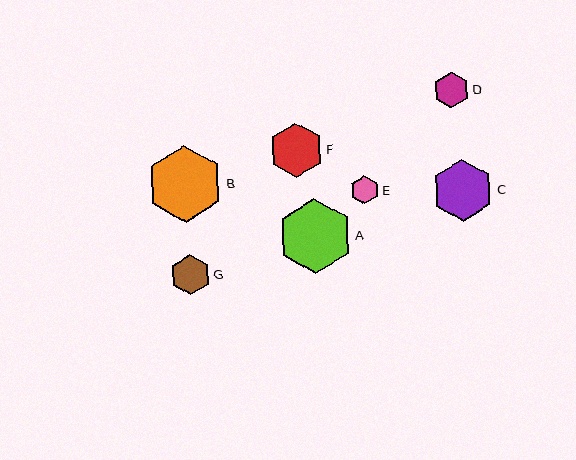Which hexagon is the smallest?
Hexagon E is the smallest with a size of approximately 28 pixels.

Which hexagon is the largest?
Hexagon B is the largest with a size of approximately 77 pixels.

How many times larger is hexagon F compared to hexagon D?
Hexagon F is approximately 1.5 times the size of hexagon D.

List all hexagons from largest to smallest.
From largest to smallest: B, A, C, F, G, D, E.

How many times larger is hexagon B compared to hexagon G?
Hexagon B is approximately 1.9 times the size of hexagon G.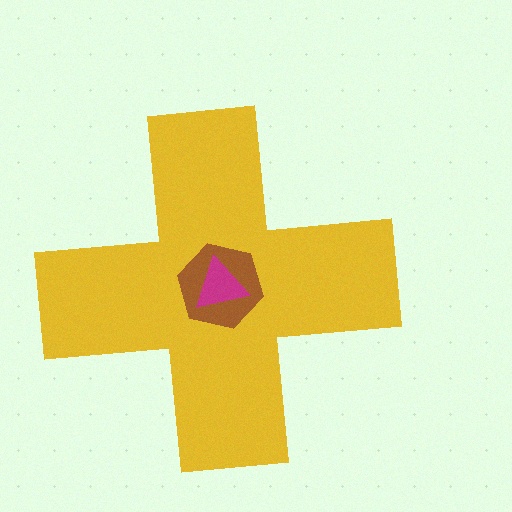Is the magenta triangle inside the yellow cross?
Yes.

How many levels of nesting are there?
3.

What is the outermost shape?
The yellow cross.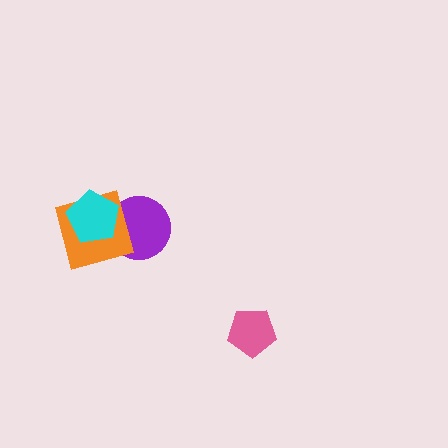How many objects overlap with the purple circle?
2 objects overlap with the purple circle.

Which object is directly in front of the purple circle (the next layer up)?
The orange square is directly in front of the purple circle.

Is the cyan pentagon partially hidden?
No, no other shape covers it.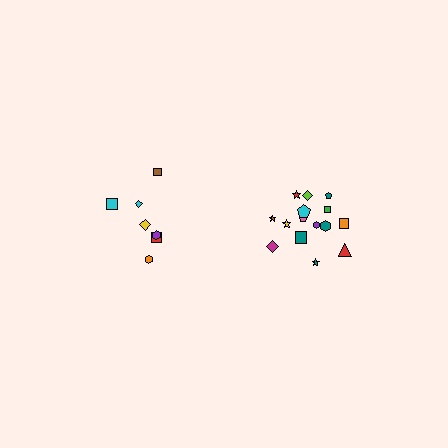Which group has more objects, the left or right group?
The right group.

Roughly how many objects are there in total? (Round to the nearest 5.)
Roughly 20 objects in total.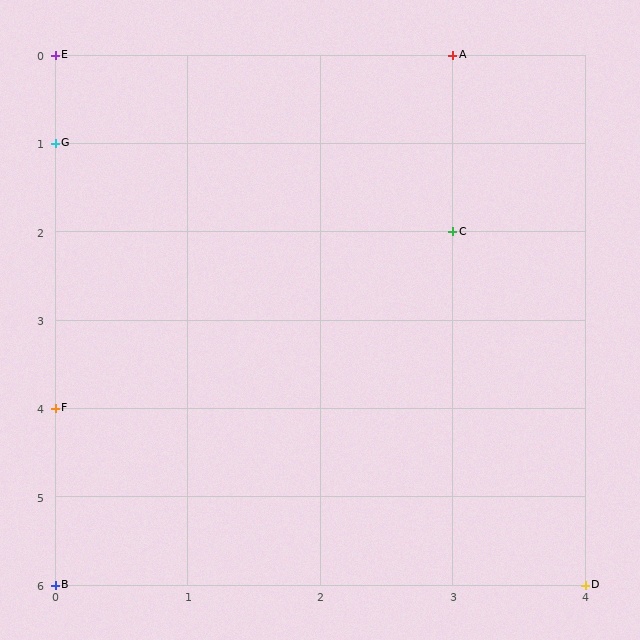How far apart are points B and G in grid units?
Points B and G are 5 rows apart.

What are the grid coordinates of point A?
Point A is at grid coordinates (3, 0).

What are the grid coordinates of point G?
Point G is at grid coordinates (0, 1).